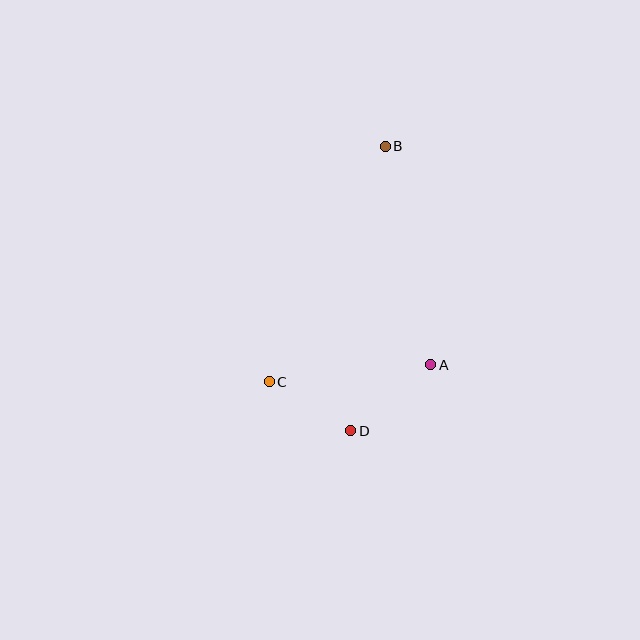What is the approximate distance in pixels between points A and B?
The distance between A and B is approximately 223 pixels.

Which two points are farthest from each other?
Points B and D are farthest from each other.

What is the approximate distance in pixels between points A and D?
The distance between A and D is approximately 104 pixels.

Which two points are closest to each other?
Points C and D are closest to each other.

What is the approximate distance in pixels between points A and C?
The distance between A and C is approximately 163 pixels.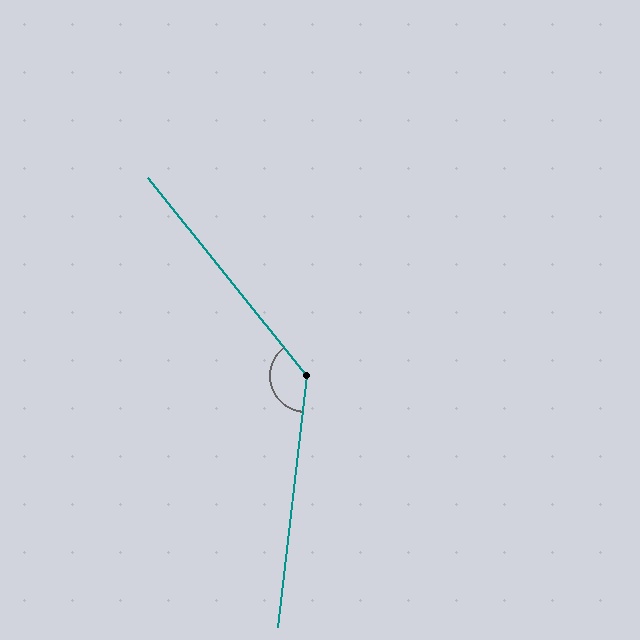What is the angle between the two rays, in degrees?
Approximately 135 degrees.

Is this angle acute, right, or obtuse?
It is obtuse.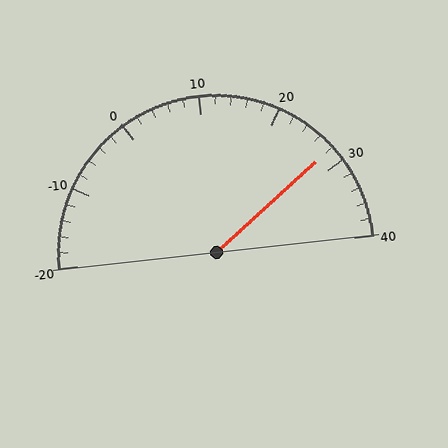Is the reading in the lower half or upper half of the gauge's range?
The reading is in the upper half of the range (-20 to 40).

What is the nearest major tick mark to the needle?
The nearest major tick mark is 30.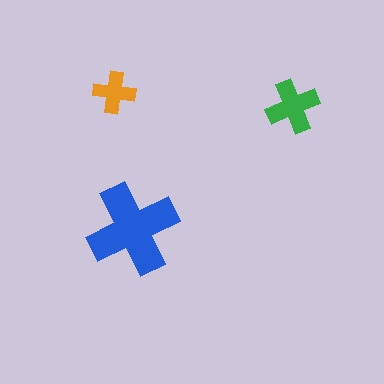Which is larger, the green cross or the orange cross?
The green one.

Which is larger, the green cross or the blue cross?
The blue one.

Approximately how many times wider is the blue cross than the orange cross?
About 2 times wider.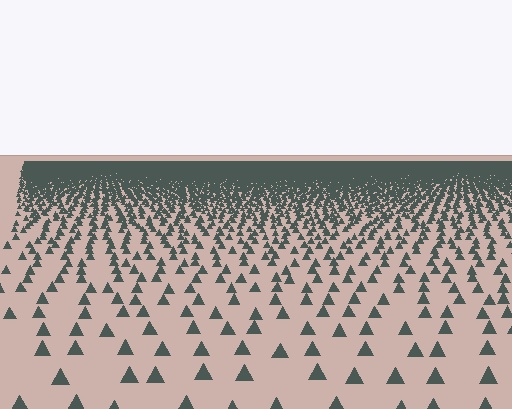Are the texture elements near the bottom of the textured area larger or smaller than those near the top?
Larger. Near the bottom, elements are closer to the viewer and appear at a bigger on-screen size.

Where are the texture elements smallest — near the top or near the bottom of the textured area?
Near the top.